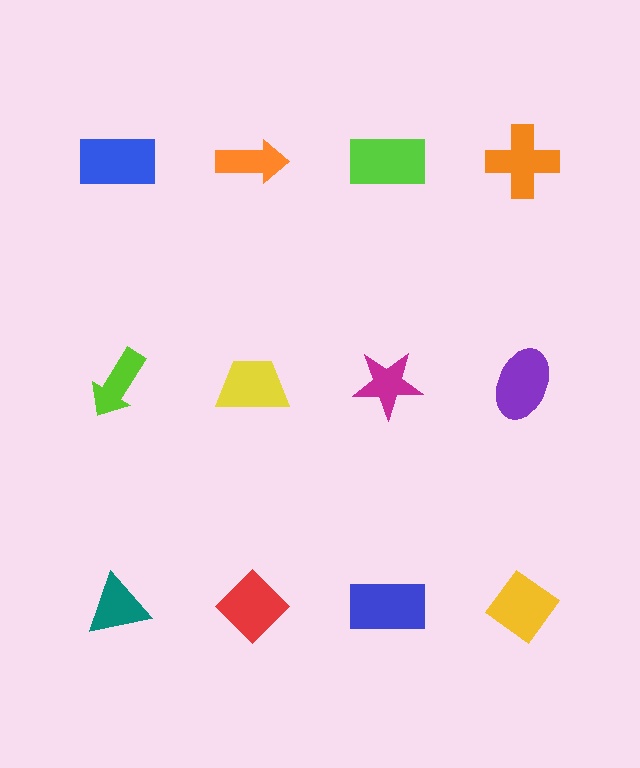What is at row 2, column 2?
A yellow trapezoid.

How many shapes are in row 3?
4 shapes.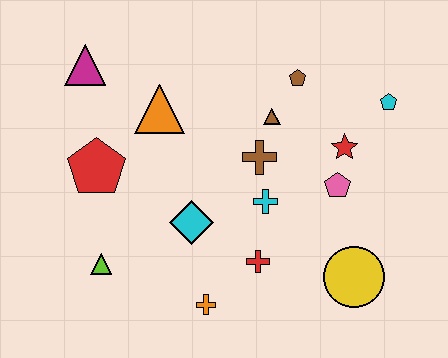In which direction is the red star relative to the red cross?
The red star is above the red cross.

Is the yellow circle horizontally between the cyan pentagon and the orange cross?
Yes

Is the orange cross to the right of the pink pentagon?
No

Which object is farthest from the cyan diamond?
The cyan pentagon is farthest from the cyan diamond.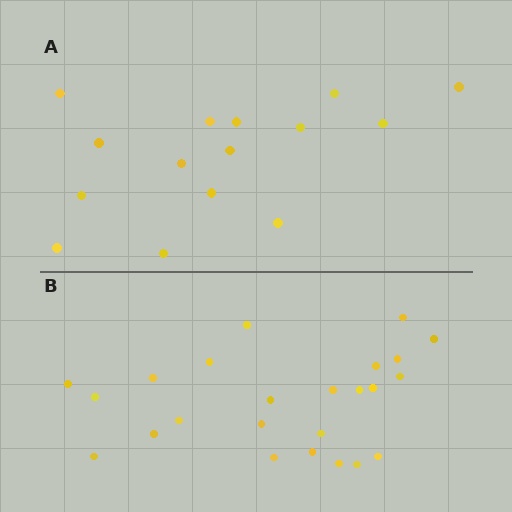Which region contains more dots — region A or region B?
Region B (the bottom region) has more dots.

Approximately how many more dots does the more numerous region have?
Region B has roughly 8 or so more dots than region A.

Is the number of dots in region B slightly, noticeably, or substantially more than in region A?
Region B has substantially more. The ratio is roughly 1.6 to 1.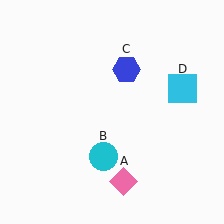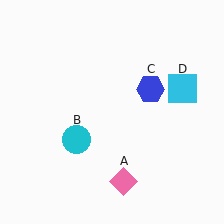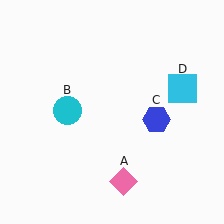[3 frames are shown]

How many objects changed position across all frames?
2 objects changed position: cyan circle (object B), blue hexagon (object C).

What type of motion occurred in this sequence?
The cyan circle (object B), blue hexagon (object C) rotated clockwise around the center of the scene.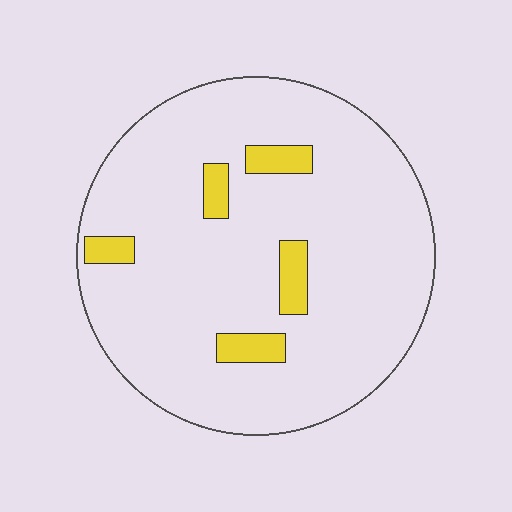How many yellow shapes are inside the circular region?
5.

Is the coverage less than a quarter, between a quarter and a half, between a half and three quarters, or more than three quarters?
Less than a quarter.